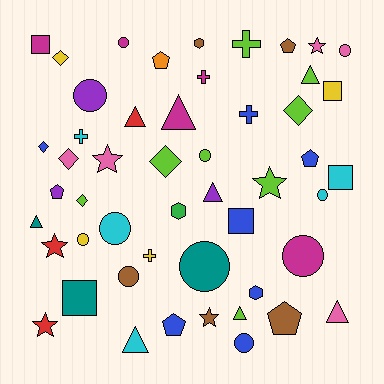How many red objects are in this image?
There are 3 red objects.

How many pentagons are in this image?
There are 6 pentagons.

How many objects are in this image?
There are 50 objects.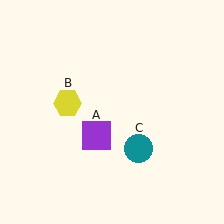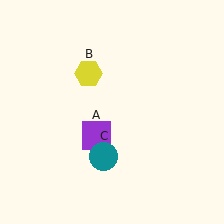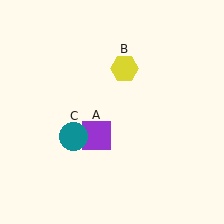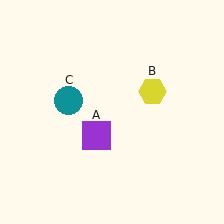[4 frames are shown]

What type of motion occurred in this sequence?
The yellow hexagon (object B), teal circle (object C) rotated clockwise around the center of the scene.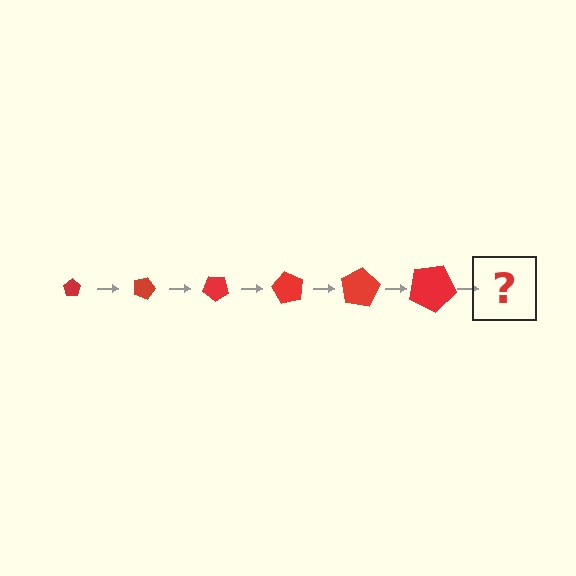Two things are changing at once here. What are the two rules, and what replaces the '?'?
The two rules are that the pentagon grows larger each step and it rotates 20 degrees each step. The '?' should be a pentagon, larger than the previous one and rotated 120 degrees from the start.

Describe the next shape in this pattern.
It should be a pentagon, larger than the previous one and rotated 120 degrees from the start.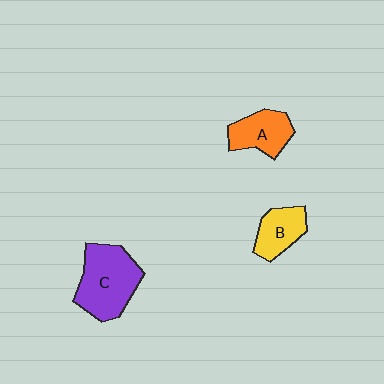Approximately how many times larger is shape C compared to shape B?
Approximately 1.8 times.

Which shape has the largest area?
Shape C (purple).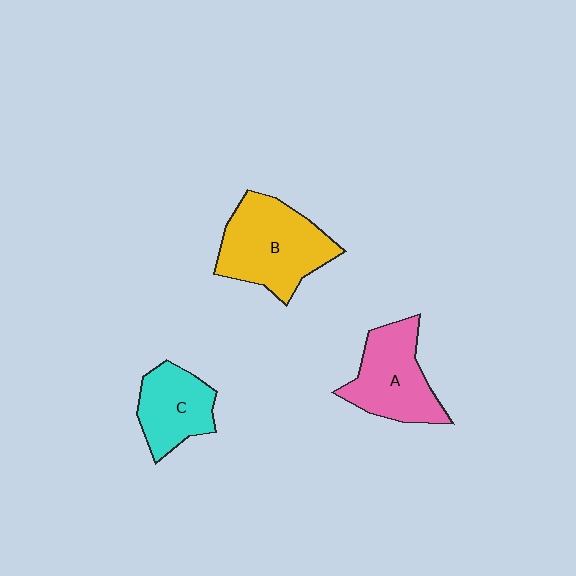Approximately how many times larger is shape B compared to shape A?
Approximately 1.2 times.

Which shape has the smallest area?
Shape C (cyan).